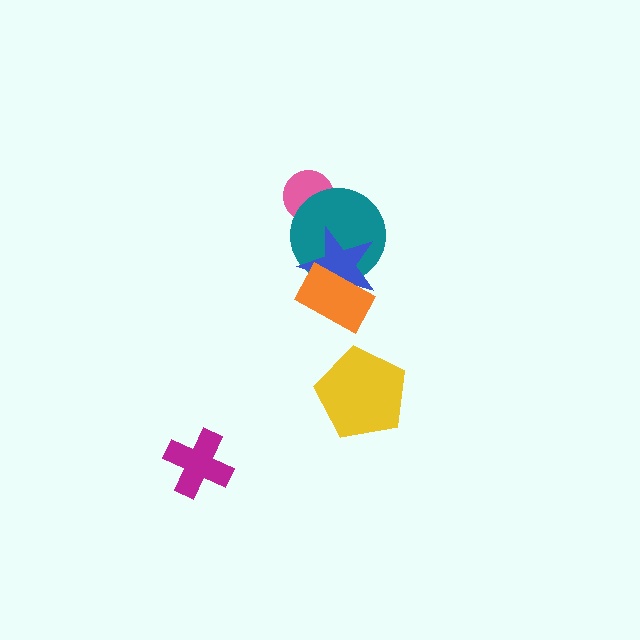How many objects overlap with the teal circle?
3 objects overlap with the teal circle.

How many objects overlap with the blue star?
2 objects overlap with the blue star.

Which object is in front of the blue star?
The orange rectangle is in front of the blue star.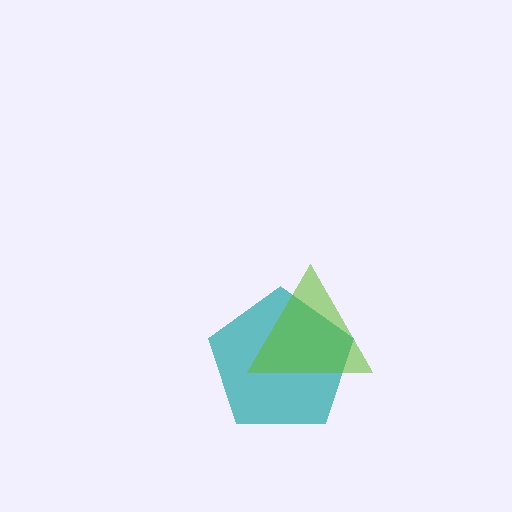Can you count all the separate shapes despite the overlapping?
Yes, there are 2 separate shapes.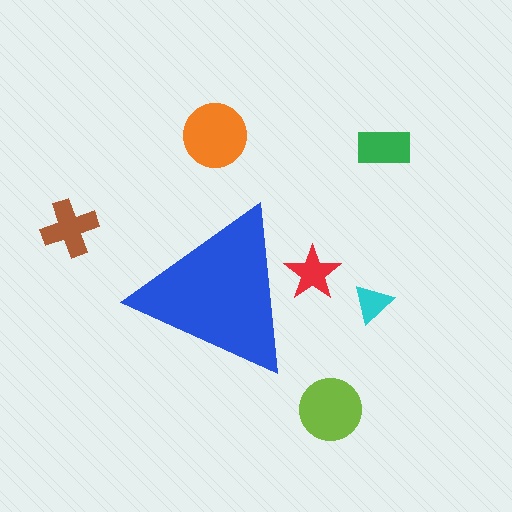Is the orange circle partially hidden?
No, the orange circle is fully visible.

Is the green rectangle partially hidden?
No, the green rectangle is fully visible.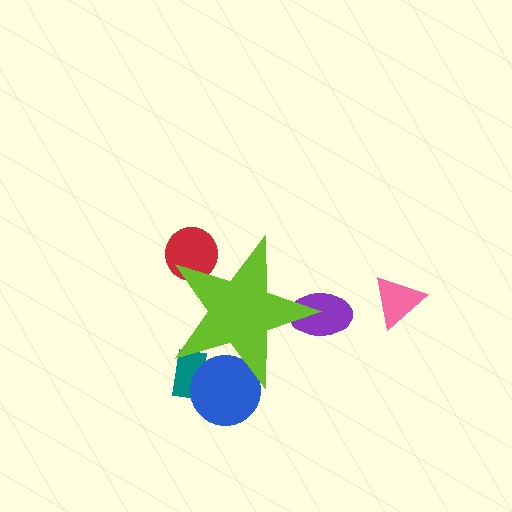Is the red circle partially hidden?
Yes, the red circle is partially hidden behind the lime star.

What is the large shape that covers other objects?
A lime star.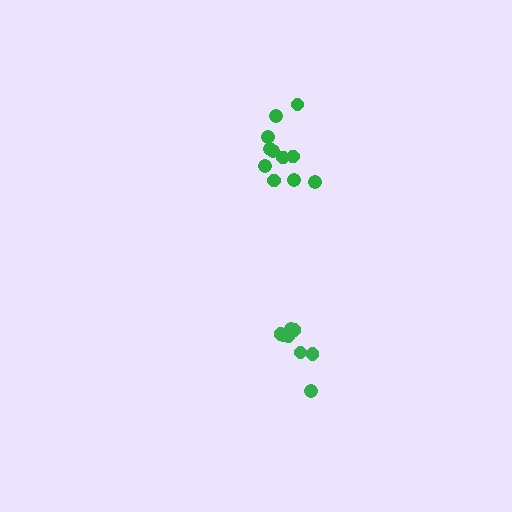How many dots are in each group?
Group 1: 8 dots, Group 2: 11 dots (19 total).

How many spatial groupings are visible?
There are 2 spatial groupings.